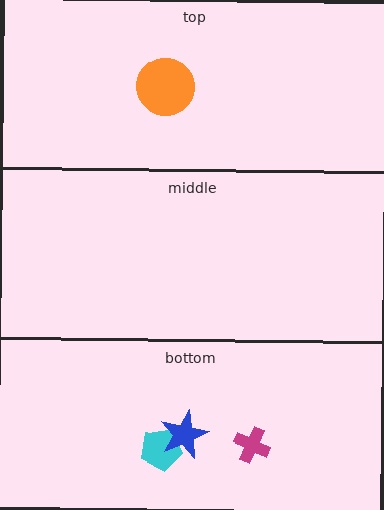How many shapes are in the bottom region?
3.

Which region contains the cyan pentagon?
The bottom region.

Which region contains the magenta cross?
The bottom region.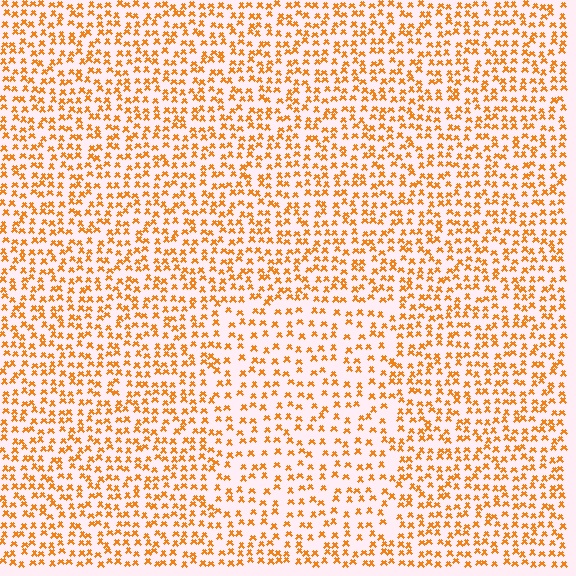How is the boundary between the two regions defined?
The boundary is defined by a change in element density (approximately 1.6x ratio). All elements are the same color, size, and shape.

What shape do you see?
I see a rectangle.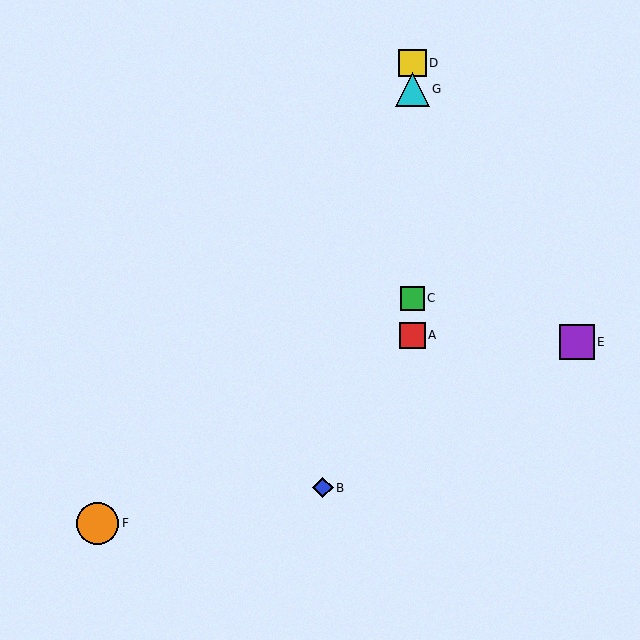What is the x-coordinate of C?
Object C is at x≈412.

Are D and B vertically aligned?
No, D is at x≈412 and B is at x≈323.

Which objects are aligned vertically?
Objects A, C, D, G are aligned vertically.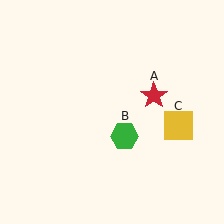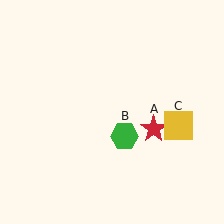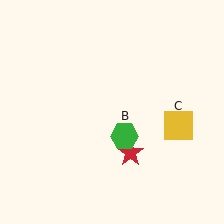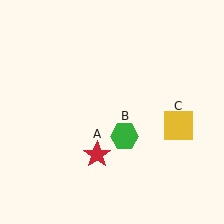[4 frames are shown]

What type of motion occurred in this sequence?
The red star (object A) rotated clockwise around the center of the scene.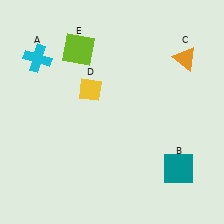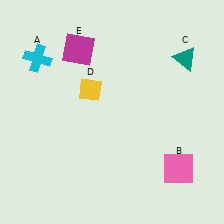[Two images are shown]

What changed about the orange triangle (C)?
In Image 1, C is orange. In Image 2, it changed to teal.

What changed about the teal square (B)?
In Image 1, B is teal. In Image 2, it changed to pink.